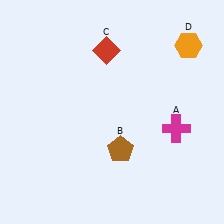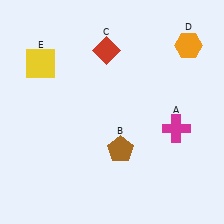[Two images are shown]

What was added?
A yellow square (E) was added in Image 2.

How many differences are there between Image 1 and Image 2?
There is 1 difference between the two images.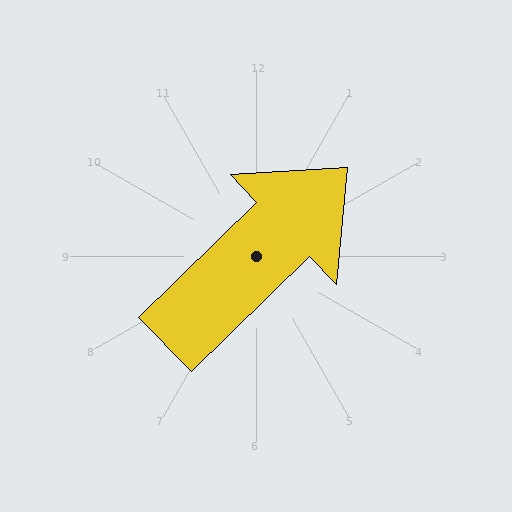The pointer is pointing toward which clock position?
Roughly 2 o'clock.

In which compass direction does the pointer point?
Northeast.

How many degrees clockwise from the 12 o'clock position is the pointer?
Approximately 46 degrees.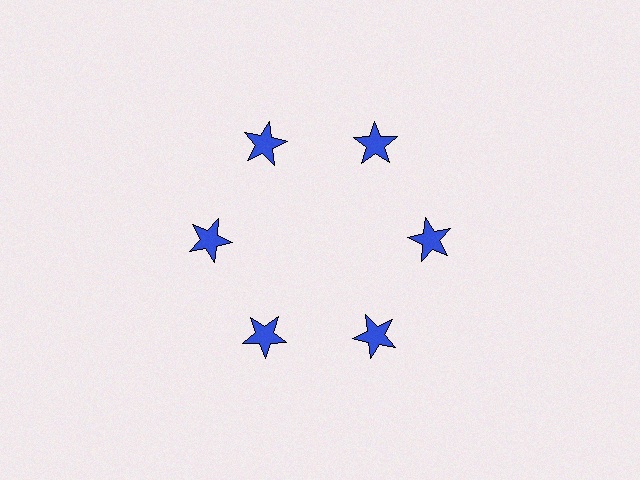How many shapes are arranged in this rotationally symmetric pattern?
There are 6 shapes, arranged in 6 groups of 1.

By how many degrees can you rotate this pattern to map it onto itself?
The pattern maps onto itself every 60 degrees of rotation.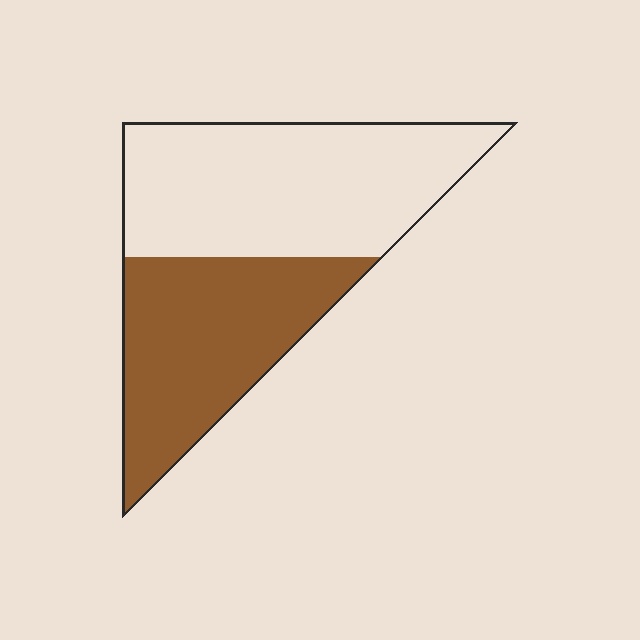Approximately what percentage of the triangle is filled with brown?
Approximately 45%.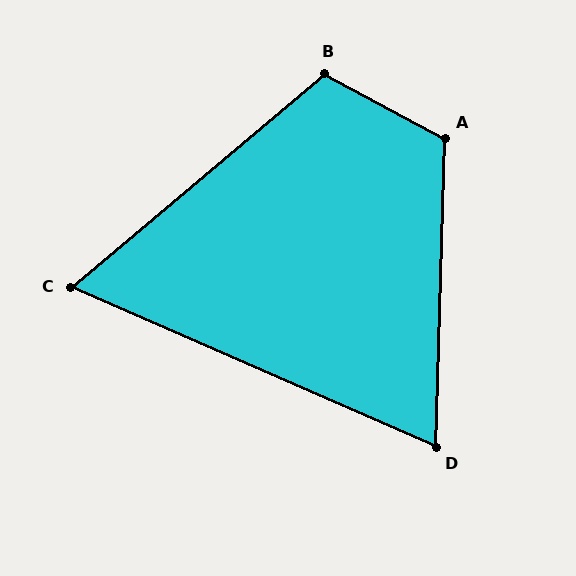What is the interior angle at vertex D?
Approximately 68 degrees (acute).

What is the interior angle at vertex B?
Approximately 112 degrees (obtuse).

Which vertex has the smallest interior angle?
C, at approximately 64 degrees.